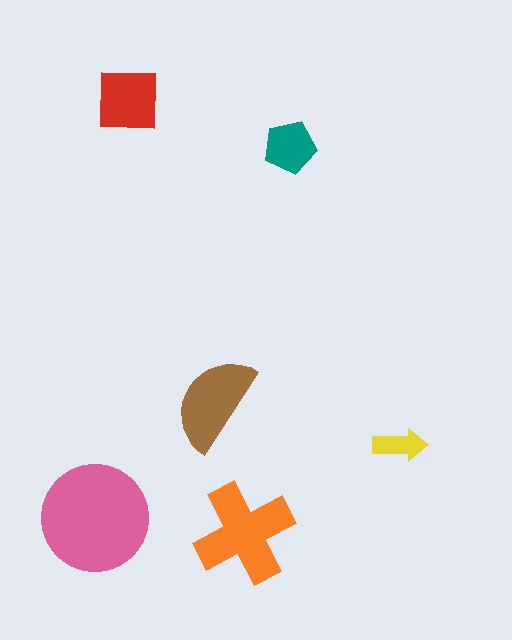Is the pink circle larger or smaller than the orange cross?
Larger.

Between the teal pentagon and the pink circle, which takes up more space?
The pink circle.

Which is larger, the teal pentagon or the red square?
The red square.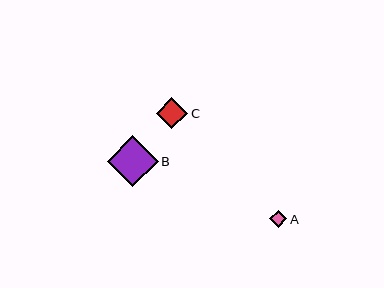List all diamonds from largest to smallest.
From largest to smallest: B, C, A.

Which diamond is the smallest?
Diamond A is the smallest with a size of approximately 17 pixels.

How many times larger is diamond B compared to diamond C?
Diamond B is approximately 1.6 times the size of diamond C.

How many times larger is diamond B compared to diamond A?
Diamond B is approximately 3.0 times the size of diamond A.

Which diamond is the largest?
Diamond B is the largest with a size of approximately 51 pixels.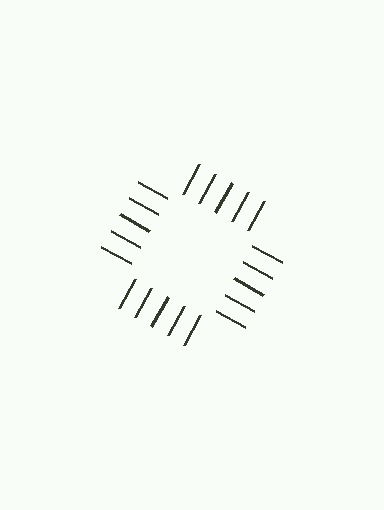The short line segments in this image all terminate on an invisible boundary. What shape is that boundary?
An illusory square — the line segments terminate on its edges but no continuous stroke is drawn.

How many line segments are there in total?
20 — 5 along each of the 4 edges.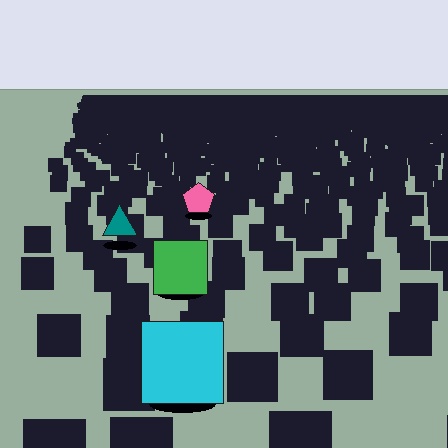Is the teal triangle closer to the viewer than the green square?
No. The green square is closer — you can tell from the texture gradient: the ground texture is coarser near it.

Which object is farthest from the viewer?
The pink pentagon is farthest from the viewer. It appears smaller and the ground texture around it is denser.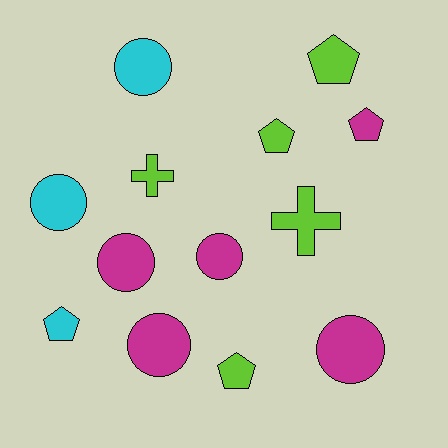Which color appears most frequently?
Lime, with 5 objects.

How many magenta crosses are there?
There are no magenta crosses.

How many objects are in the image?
There are 13 objects.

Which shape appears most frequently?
Circle, with 6 objects.